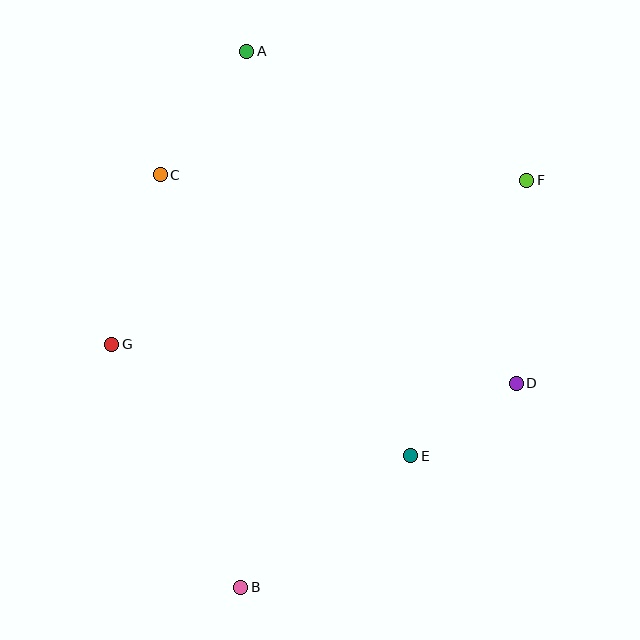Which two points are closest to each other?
Points D and E are closest to each other.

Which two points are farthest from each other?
Points A and B are farthest from each other.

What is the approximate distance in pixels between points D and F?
The distance between D and F is approximately 203 pixels.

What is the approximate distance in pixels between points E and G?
The distance between E and G is approximately 319 pixels.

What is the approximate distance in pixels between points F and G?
The distance between F and G is approximately 447 pixels.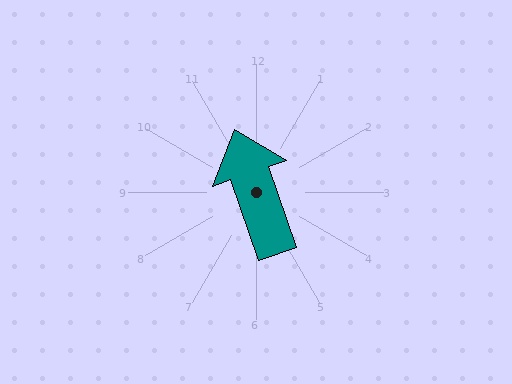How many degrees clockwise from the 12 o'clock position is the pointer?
Approximately 341 degrees.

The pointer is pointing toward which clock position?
Roughly 11 o'clock.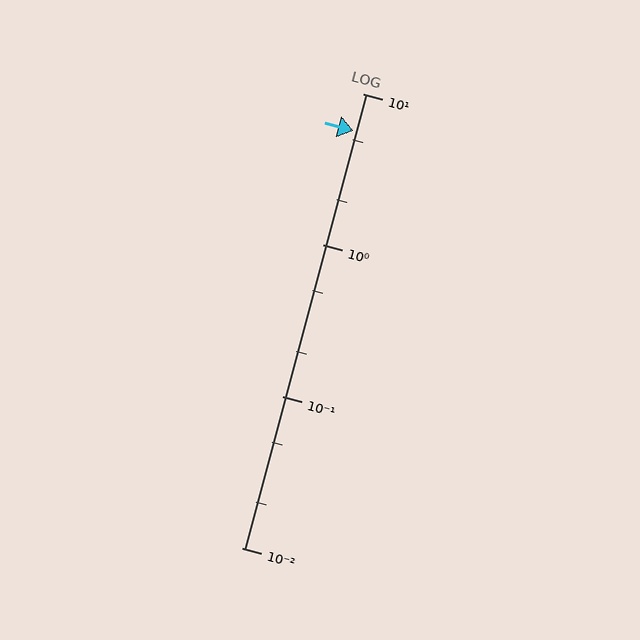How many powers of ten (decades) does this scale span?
The scale spans 3 decades, from 0.01 to 10.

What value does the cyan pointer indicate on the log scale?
The pointer indicates approximately 5.7.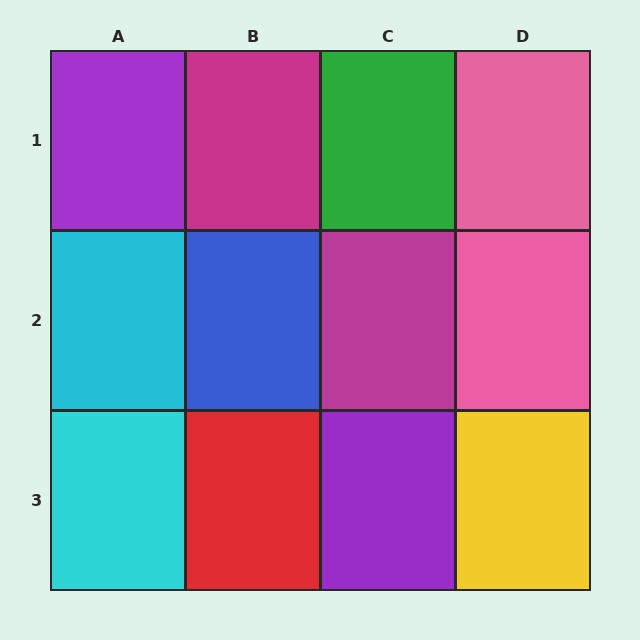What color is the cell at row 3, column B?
Red.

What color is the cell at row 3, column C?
Purple.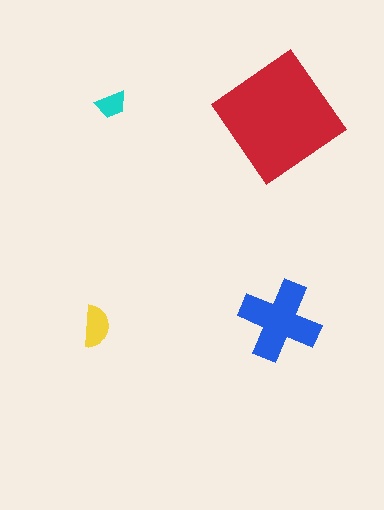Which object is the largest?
The red diamond.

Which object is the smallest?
The cyan trapezoid.